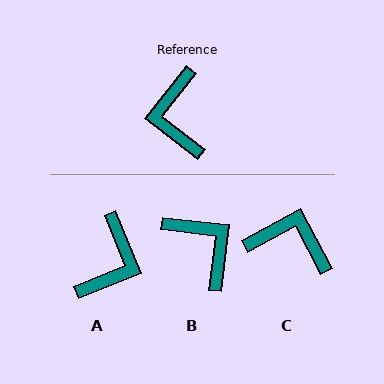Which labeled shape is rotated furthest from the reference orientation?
A, about 150 degrees away.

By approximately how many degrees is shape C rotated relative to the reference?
Approximately 114 degrees clockwise.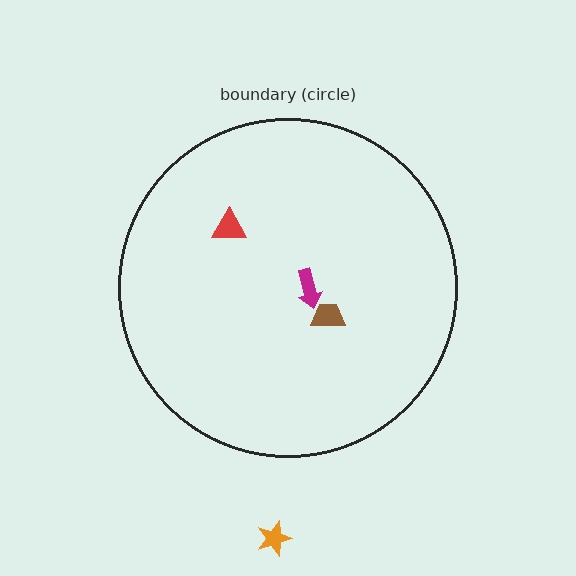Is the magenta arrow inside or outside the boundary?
Inside.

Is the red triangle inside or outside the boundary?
Inside.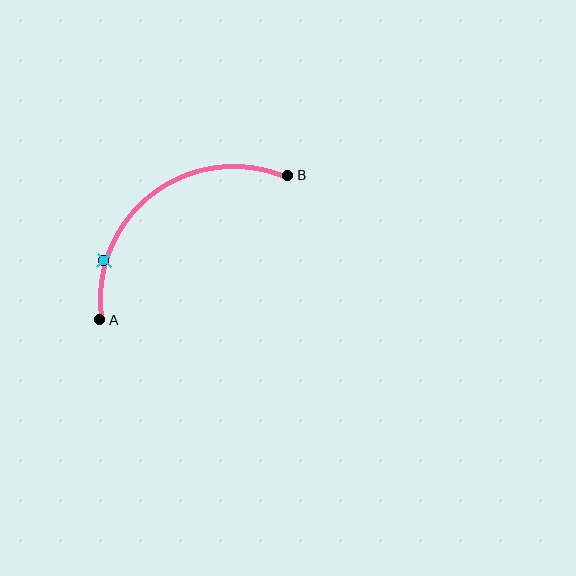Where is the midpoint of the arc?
The arc midpoint is the point on the curve farthest from the straight line joining A and B. It sits above and to the left of that line.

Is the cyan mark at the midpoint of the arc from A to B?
No. The cyan mark lies on the arc but is closer to endpoint A. The arc midpoint would be at the point on the curve equidistant along the arc from both A and B.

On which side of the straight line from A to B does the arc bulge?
The arc bulges above and to the left of the straight line connecting A and B.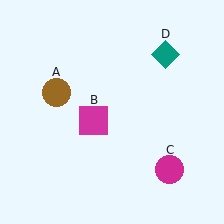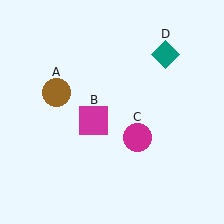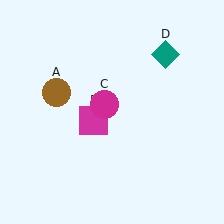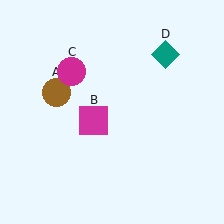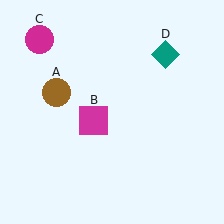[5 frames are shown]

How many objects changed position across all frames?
1 object changed position: magenta circle (object C).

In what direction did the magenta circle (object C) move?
The magenta circle (object C) moved up and to the left.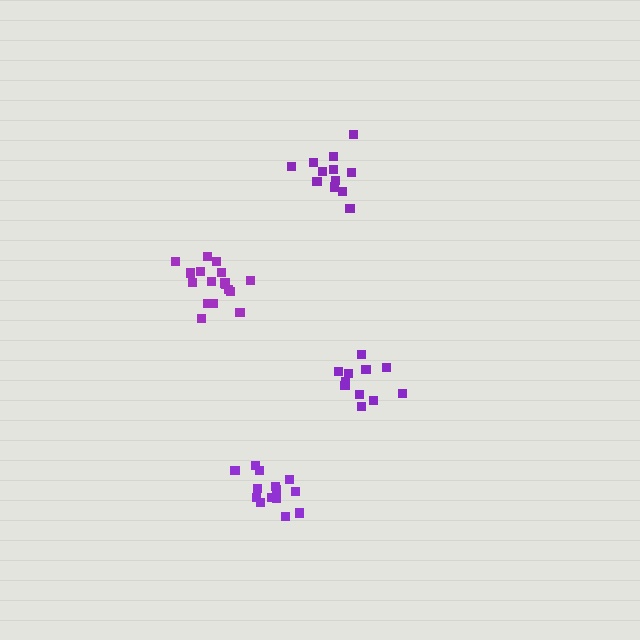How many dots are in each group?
Group 1: 11 dots, Group 2: 14 dots, Group 3: 12 dots, Group 4: 17 dots (54 total).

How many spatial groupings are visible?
There are 4 spatial groupings.